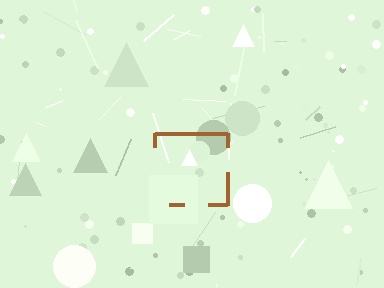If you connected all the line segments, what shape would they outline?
They would outline a square.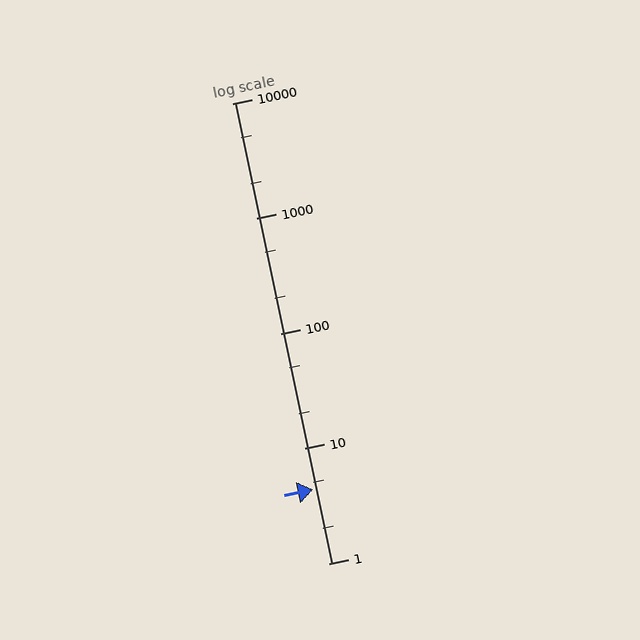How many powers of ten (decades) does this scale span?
The scale spans 4 decades, from 1 to 10000.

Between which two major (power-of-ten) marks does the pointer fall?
The pointer is between 1 and 10.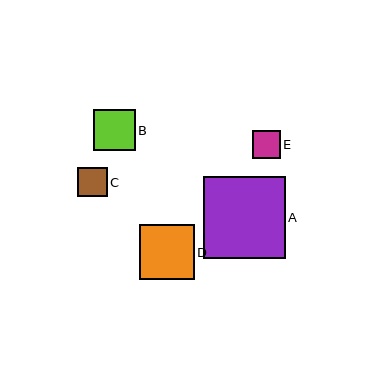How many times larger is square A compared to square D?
Square A is approximately 1.5 times the size of square D.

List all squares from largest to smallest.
From largest to smallest: A, D, B, C, E.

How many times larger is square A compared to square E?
Square A is approximately 3.0 times the size of square E.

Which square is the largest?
Square A is the largest with a size of approximately 82 pixels.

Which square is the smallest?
Square E is the smallest with a size of approximately 28 pixels.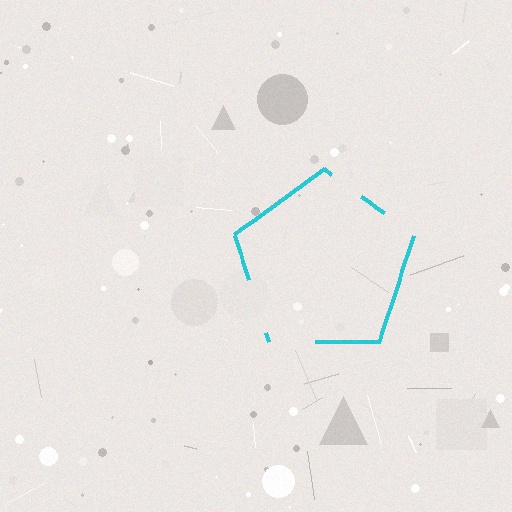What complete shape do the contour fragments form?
The contour fragments form a pentagon.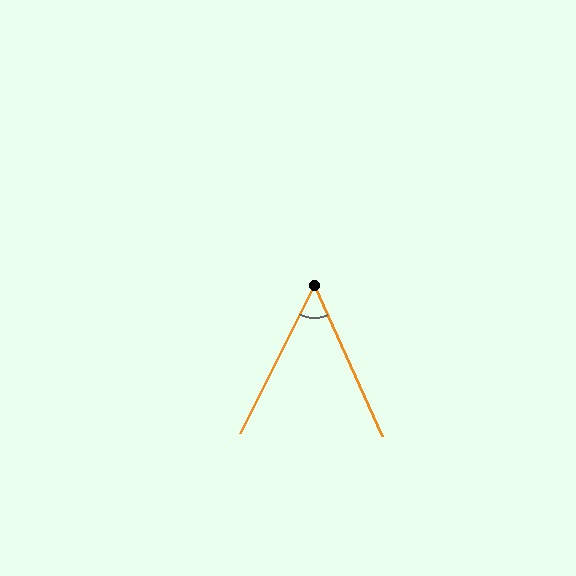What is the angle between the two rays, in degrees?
Approximately 51 degrees.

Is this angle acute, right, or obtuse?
It is acute.